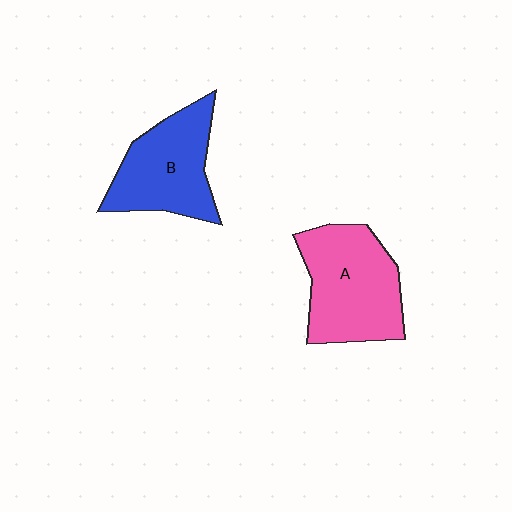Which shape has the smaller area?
Shape B (blue).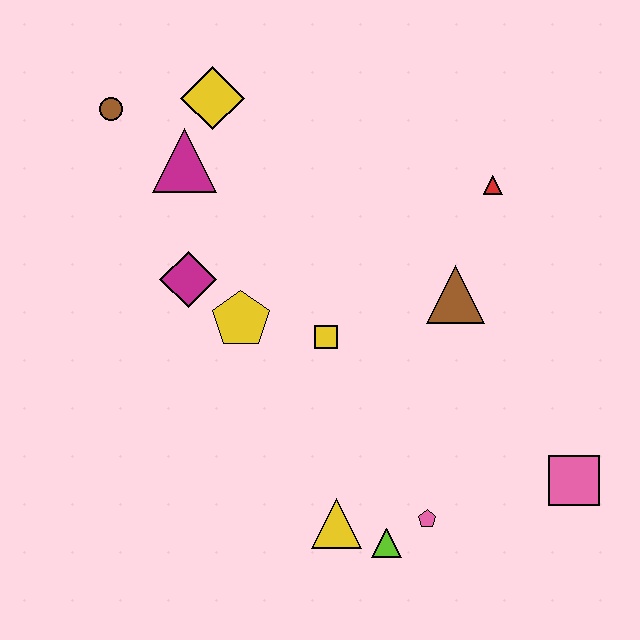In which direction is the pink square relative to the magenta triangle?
The pink square is to the right of the magenta triangle.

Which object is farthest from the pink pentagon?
The brown circle is farthest from the pink pentagon.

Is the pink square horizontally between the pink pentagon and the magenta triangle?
No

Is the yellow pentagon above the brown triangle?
No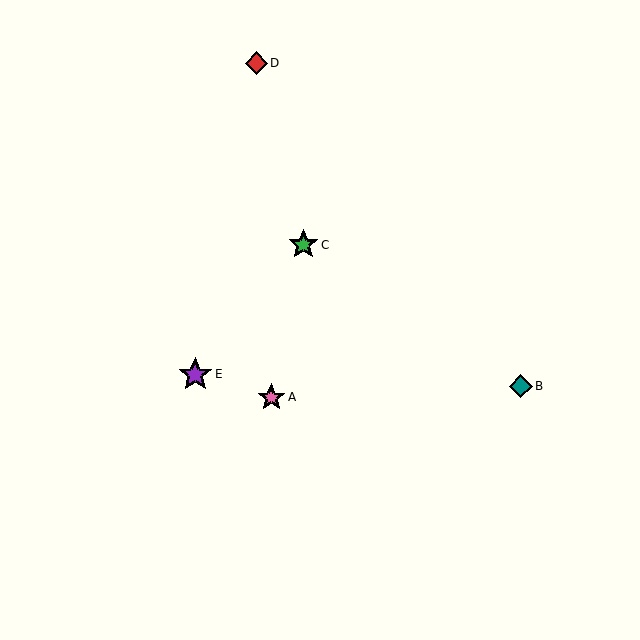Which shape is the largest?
The purple star (labeled E) is the largest.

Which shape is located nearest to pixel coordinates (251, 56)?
The red diamond (labeled D) at (256, 63) is nearest to that location.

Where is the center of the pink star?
The center of the pink star is at (271, 397).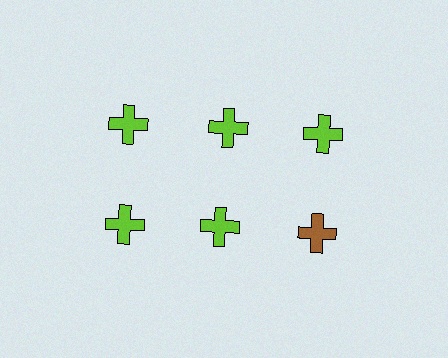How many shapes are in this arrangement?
There are 6 shapes arranged in a grid pattern.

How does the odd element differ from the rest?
It has a different color: brown instead of lime.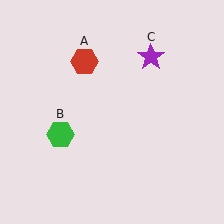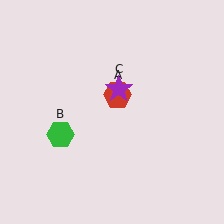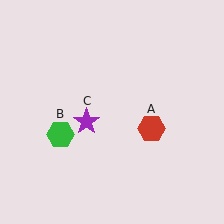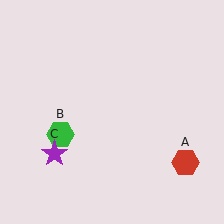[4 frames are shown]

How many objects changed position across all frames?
2 objects changed position: red hexagon (object A), purple star (object C).